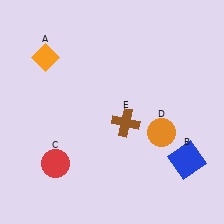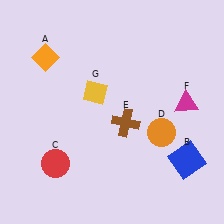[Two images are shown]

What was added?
A magenta triangle (F), a yellow diamond (G) were added in Image 2.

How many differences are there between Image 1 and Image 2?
There are 2 differences between the two images.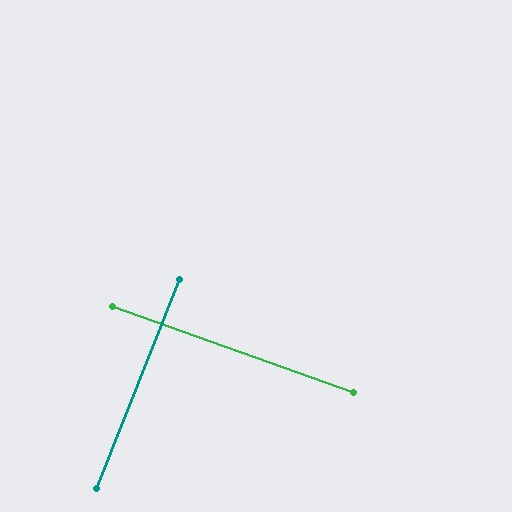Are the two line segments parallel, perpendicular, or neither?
Perpendicular — they meet at approximately 88°.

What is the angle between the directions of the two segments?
Approximately 88 degrees.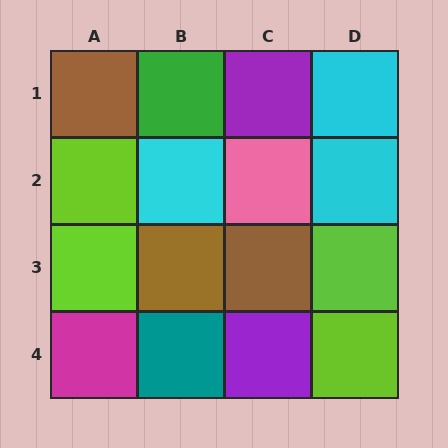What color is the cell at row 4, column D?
Lime.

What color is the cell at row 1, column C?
Purple.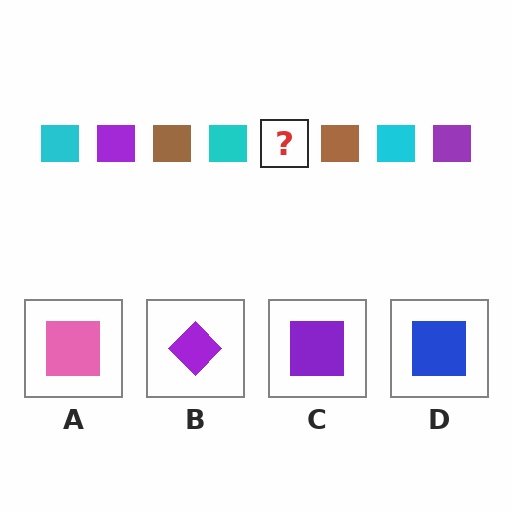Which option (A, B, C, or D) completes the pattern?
C.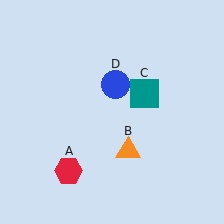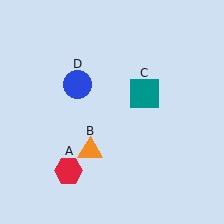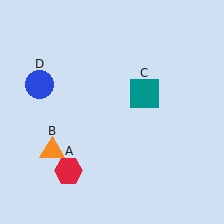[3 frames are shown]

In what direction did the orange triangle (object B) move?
The orange triangle (object B) moved left.